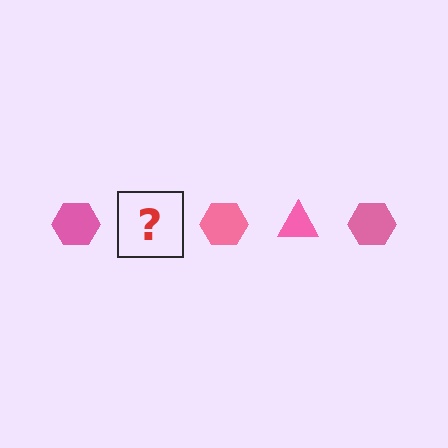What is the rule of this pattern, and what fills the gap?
The rule is that the pattern cycles through hexagon, triangle shapes in pink. The gap should be filled with a pink triangle.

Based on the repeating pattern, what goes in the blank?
The blank should be a pink triangle.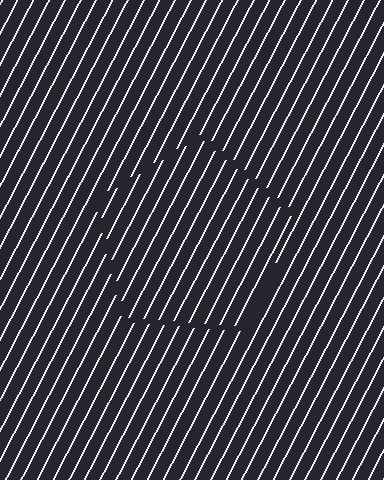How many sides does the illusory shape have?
5 sides — the line-ends trace a pentagon.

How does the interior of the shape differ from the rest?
The interior of the shape contains the same grating, shifted by half a period — the contour is defined by the phase discontinuity where line-ends from the inner and outer gratings abut.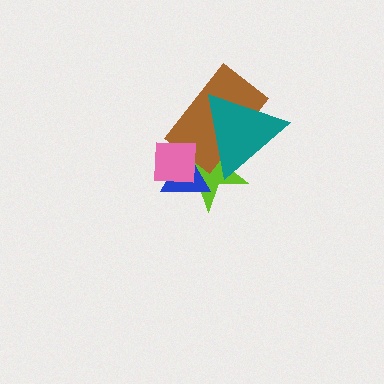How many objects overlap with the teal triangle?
2 objects overlap with the teal triangle.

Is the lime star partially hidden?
Yes, it is partially covered by another shape.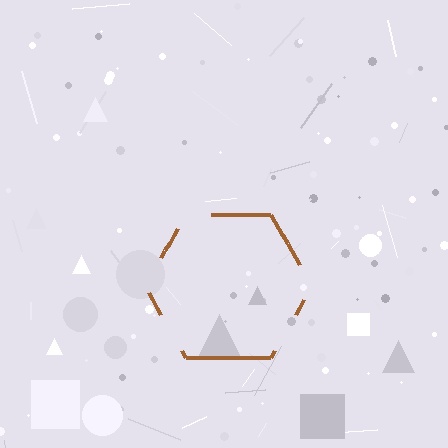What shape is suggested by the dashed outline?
The dashed outline suggests a hexagon.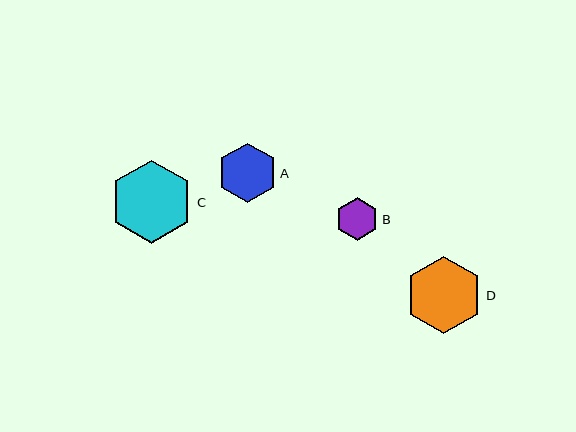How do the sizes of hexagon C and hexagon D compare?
Hexagon C and hexagon D are approximately the same size.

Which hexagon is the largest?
Hexagon C is the largest with a size of approximately 83 pixels.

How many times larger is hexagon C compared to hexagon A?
Hexagon C is approximately 1.4 times the size of hexagon A.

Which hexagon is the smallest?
Hexagon B is the smallest with a size of approximately 43 pixels.